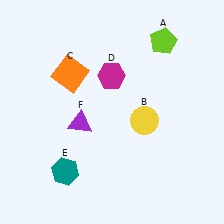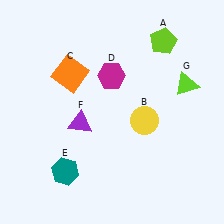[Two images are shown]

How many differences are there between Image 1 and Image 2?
There is 1 difference between the two images.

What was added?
A lime triangle (G) was added in Image 2.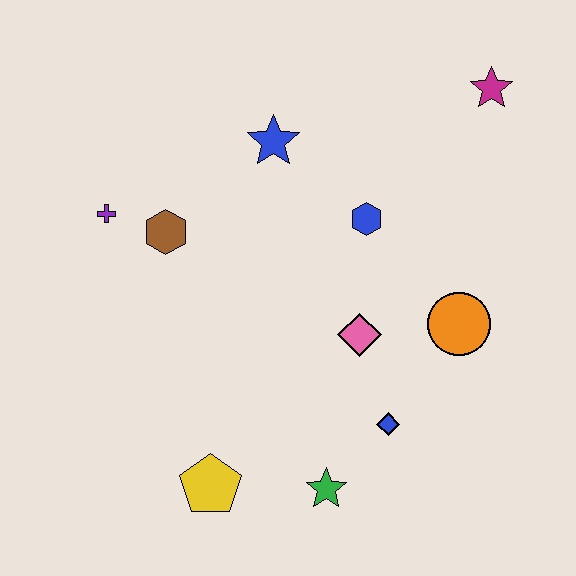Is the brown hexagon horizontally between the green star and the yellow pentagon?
No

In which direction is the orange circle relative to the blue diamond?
The orange circle is above the blue diamond.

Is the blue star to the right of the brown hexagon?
Yes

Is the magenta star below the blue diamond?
No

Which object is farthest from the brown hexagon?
The magenta star is farthest from the brown hexagon.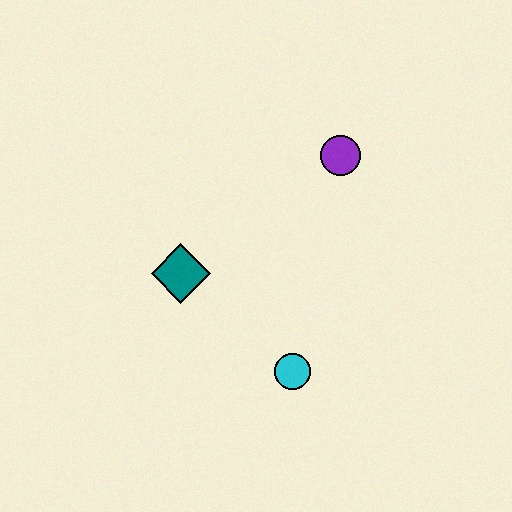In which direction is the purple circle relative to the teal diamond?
The purple circle is to the right of the teal diamond.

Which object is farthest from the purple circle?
The cyan circle is farthest from the purple circle.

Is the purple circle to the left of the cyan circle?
No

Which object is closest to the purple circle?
The teal diamond is closest to the purple circle.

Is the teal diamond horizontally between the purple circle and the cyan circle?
No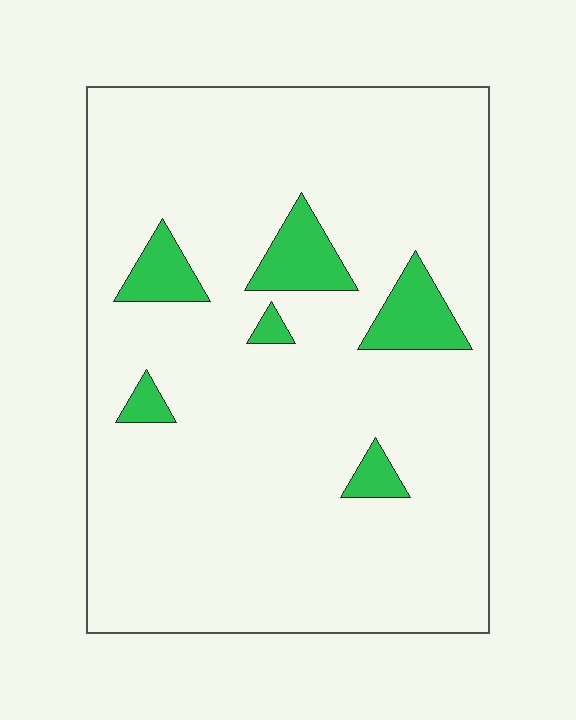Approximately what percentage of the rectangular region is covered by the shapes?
Approximately 10%.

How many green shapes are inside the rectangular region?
6.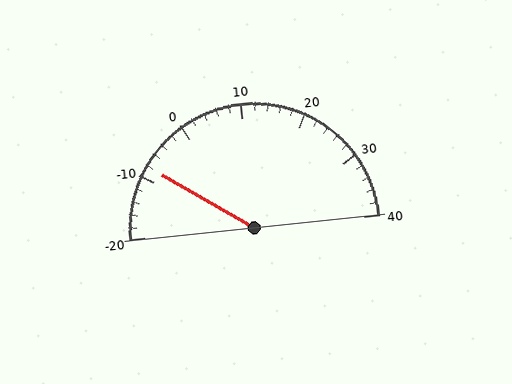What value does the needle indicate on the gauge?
The needle indicates approximately -8.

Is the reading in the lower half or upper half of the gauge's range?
The reading is in the lower half of the range (-20 to 40).